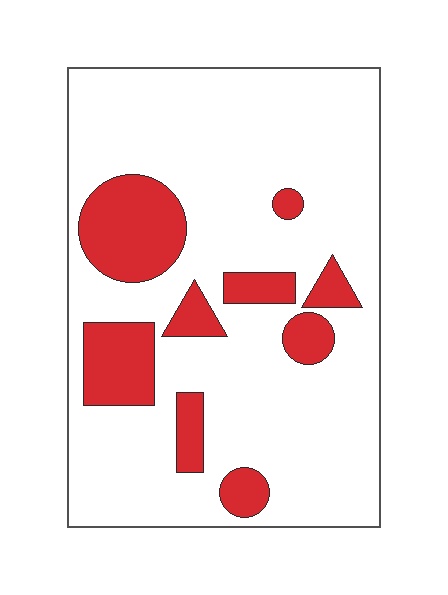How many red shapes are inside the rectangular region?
9.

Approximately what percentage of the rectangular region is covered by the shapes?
Approximately 20%.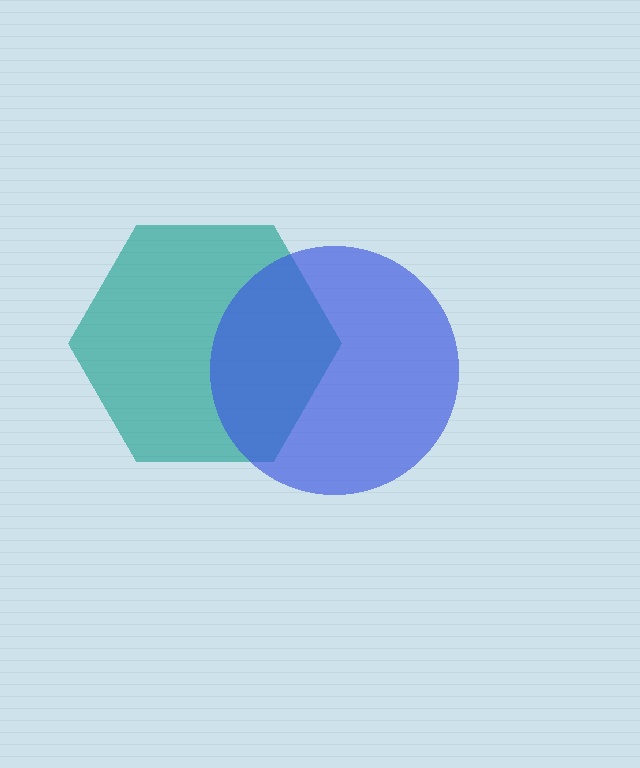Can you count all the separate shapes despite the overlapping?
Yes, there are 2 separate shapes.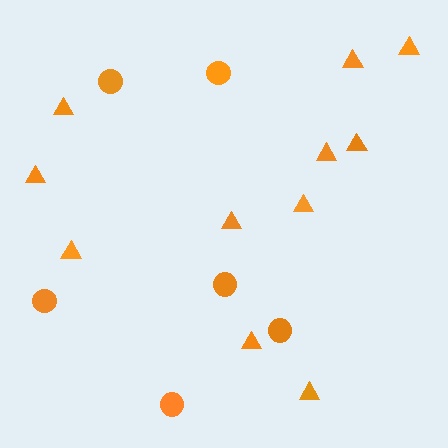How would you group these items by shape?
There are 2 groups: one group of triangles (11) and one group of circles (6).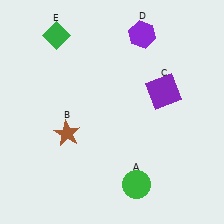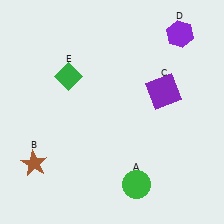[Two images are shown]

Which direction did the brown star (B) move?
The brown star (B) moved left.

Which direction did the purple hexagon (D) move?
The purple hexagon (D) moved right.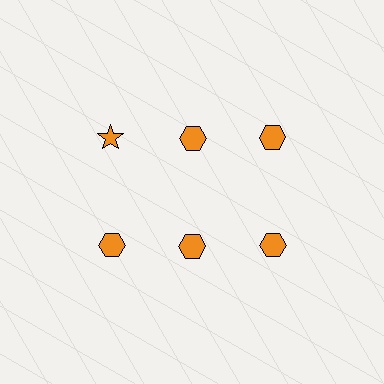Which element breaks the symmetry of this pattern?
The orange star in the top row, leftmost column breaks the symmetry. All other shapes are orange hexagons.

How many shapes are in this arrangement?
There are 6 shapes arranged in a grid pattern.